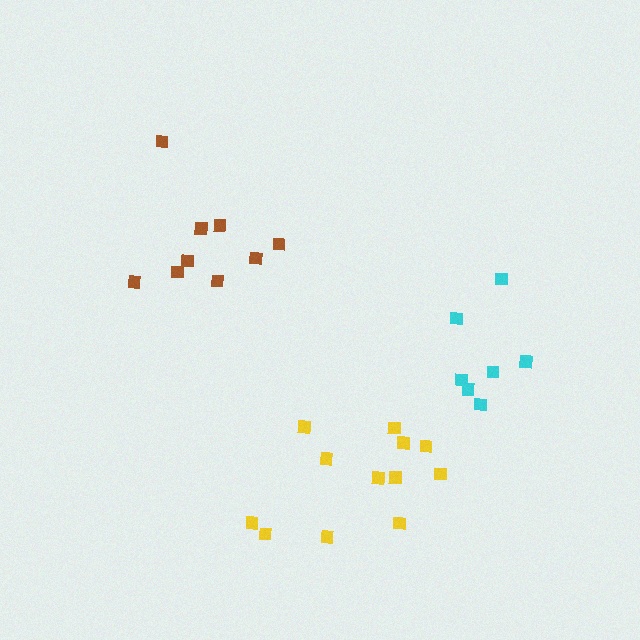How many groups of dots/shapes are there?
There are 3 groups.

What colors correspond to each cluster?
The clusters are colored: yellow, cyan, brown.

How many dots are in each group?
Group 1: 12 dots, Group 2: 7 dots, Group 3: 9 dots (28 total).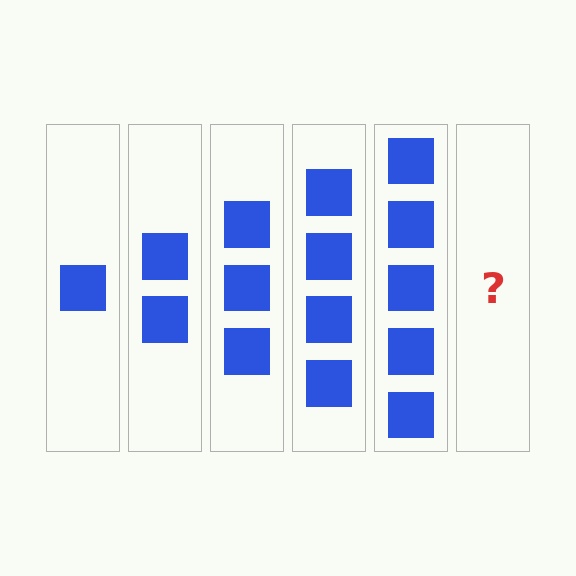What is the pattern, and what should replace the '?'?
The pattern is that each step adds one more square. The '?' should be 6 squares.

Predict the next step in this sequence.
The next step is 6 squares.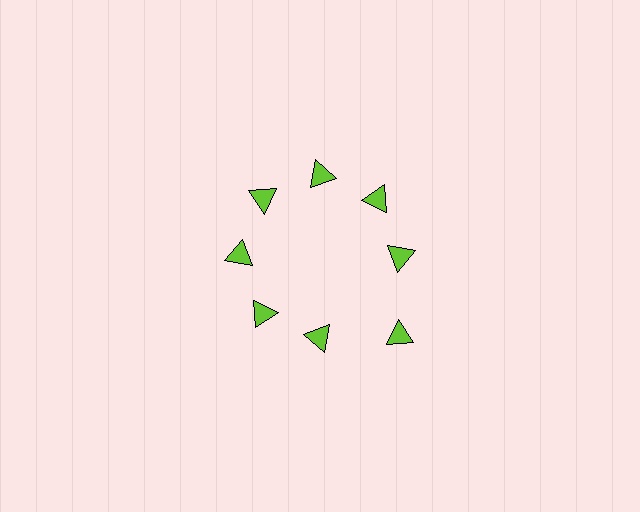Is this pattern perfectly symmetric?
No. The 8 lime triangles are arranged in a ring, but one element near the 4 o'clock position is pushed outward from the center, breaking the 8-fold rotational symmetry.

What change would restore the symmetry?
The symmetry would be restored by moving it inward, back onto the ring so that all 8 triangles sit at equal angles and equal distance from the center.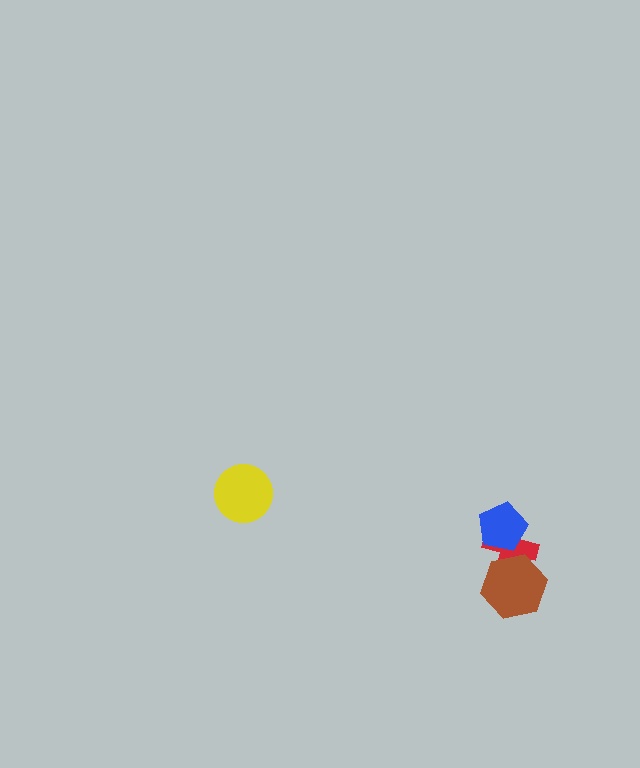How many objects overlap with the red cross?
2 objects overlap with the red cross.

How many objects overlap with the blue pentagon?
1 object overlaps with the blue pentagon.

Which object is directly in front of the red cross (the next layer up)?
The brown hexagon is directly in front of the red cross.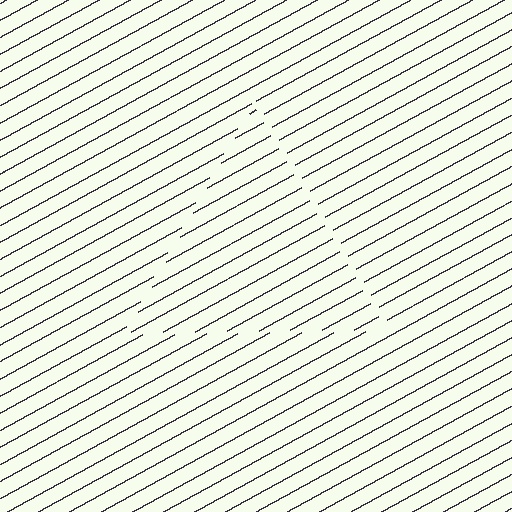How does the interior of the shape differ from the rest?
The interior of the shape contains the same grating, shifted by half a period — the contour is defined by the phase discontinuity where line-ends from the inner and outer gratings abut.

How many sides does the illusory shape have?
3 sides — the line-ends trace a triangle.